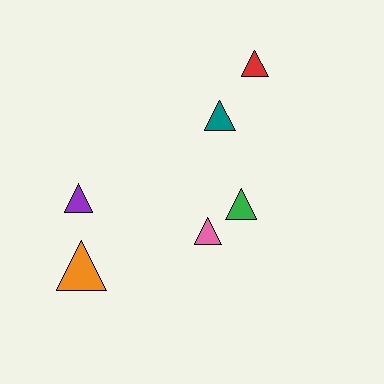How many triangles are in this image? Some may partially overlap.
There are 6 triangles.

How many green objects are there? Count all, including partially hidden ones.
There is 1 green object.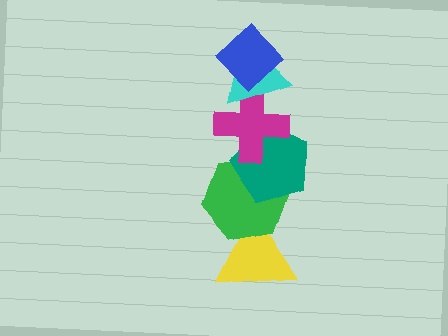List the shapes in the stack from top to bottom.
From top to bottom: the blue diamond, the cyan triangle, the magenta cross, the teal pentagon, the green hexagon, the yellow triangle.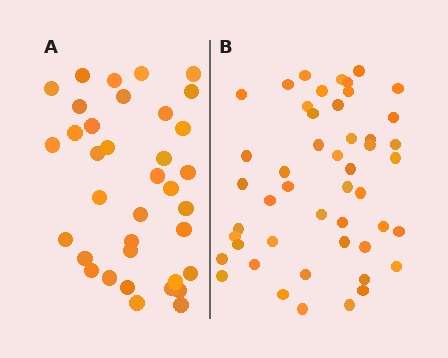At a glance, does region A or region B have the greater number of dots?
Region B (the right region) has more dots.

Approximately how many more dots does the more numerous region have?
Region B has roughly 12 or so more dots than region A.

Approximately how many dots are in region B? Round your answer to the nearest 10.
About 50 dots. (The exact count is 48, which rounds to 50.)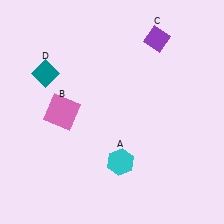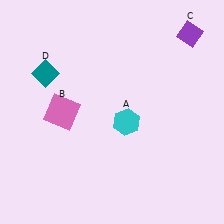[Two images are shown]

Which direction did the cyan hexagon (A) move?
The cyan hexagon (A) moved up.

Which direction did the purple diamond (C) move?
The purple diamond (C) moved right.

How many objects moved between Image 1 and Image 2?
2 objects moved between the two images.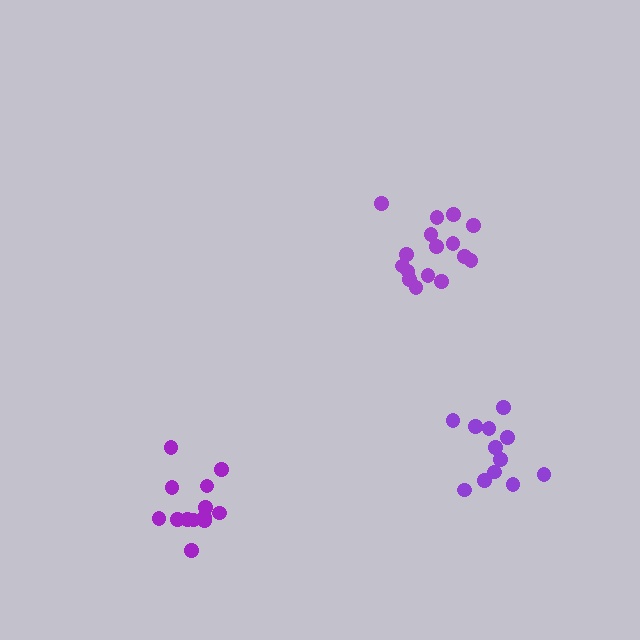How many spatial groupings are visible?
There are 3 spatial groupings.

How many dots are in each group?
Group 1: 13 dots, Group 2: 12 dots, Group 3: 16 dots (41 total).